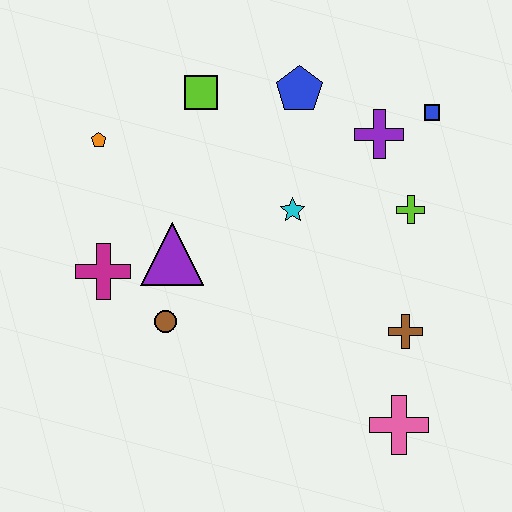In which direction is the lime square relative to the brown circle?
The lime square is above the brown circle.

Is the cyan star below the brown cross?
No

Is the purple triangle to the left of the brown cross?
Yes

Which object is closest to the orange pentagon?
The lime square is closest to the orange pentagon.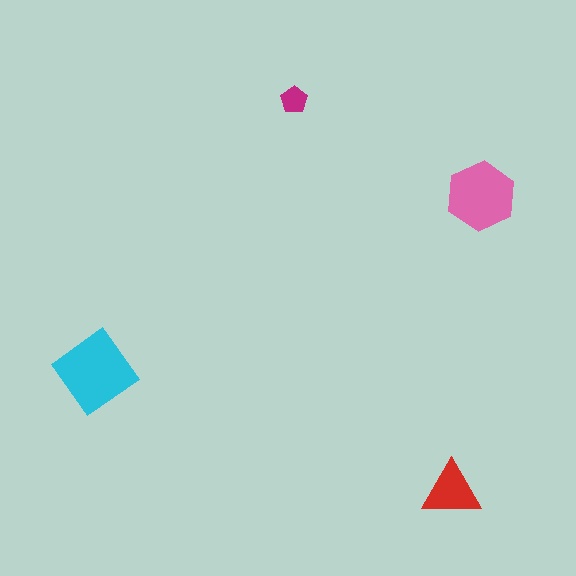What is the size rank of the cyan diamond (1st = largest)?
1st.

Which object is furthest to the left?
The cyan diamond is leftmost.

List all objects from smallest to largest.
The magenta pentagon, the red triangle, the pink hexagon, the cyan diamond.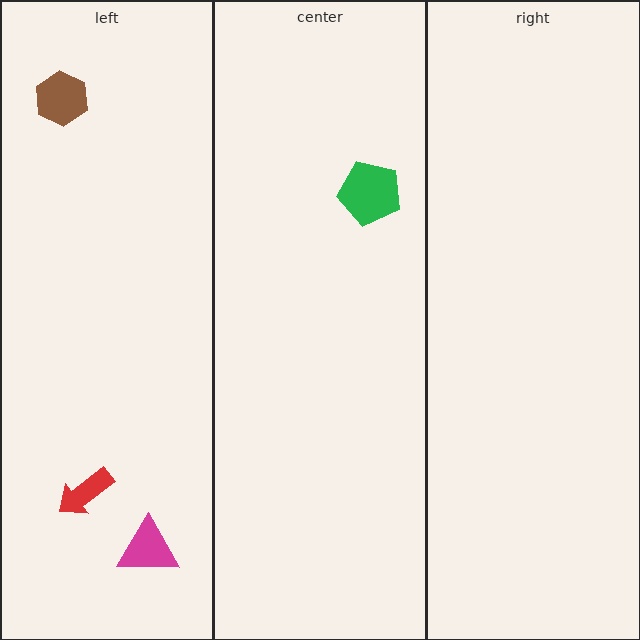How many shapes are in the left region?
3.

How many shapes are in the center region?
1.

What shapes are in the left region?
The brown hexagon, the magenta triangle, the red arrow.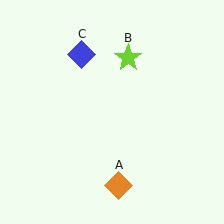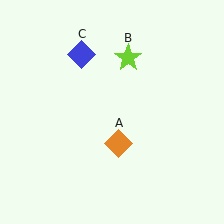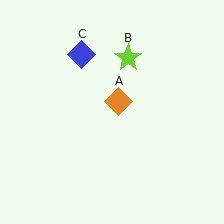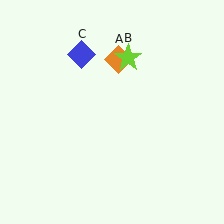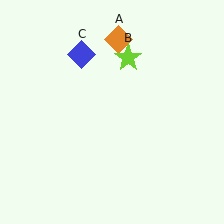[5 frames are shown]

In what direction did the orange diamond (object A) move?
The orange diamond (object A) moved up.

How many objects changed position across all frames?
1 object changed position: orange diamond (object A).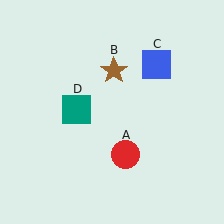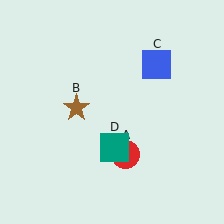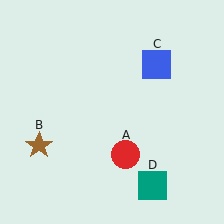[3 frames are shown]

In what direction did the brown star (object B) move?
The brown star (object B) moved down and to the left.